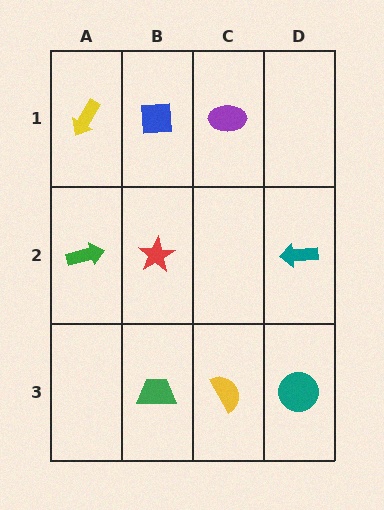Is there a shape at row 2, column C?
No, that cell is empty.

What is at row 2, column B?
A red star.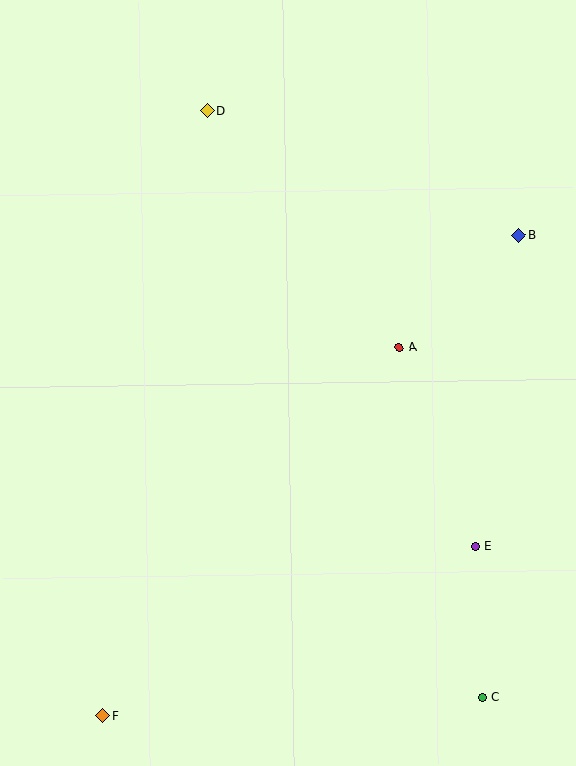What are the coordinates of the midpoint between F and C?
The midpoint between F and C is at (292, 707).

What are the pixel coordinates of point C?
Point C is at (482, 698).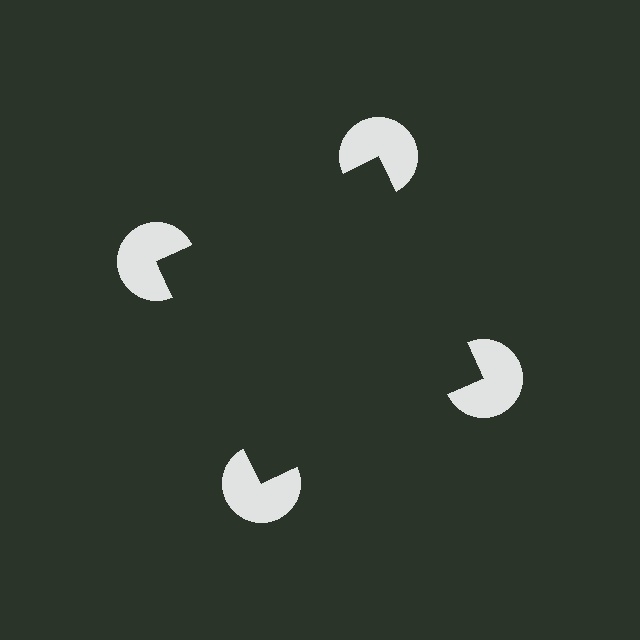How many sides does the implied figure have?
4 sides.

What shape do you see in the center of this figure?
An illusory square — its edges are inferred from the aligned wedge cuts in the pac-man discs, not physically drawn.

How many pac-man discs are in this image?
There are 4 — one at each vertex of the illusory square.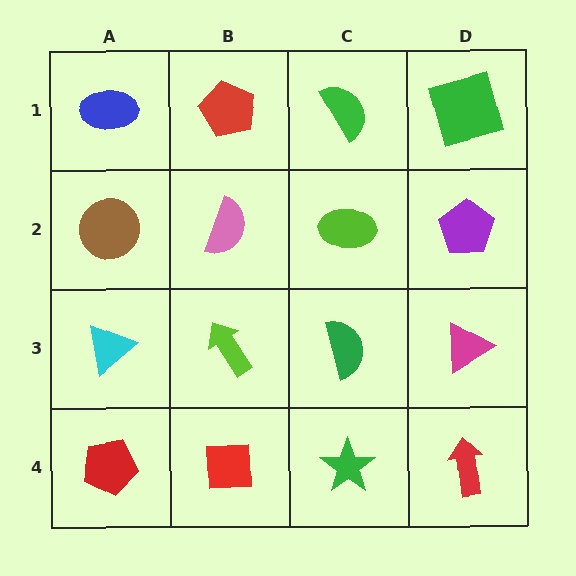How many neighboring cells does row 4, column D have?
2.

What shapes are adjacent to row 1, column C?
A lime ellipse (row 2, column C), a red pentagon (row 1, column B), a green square (row 1, column D).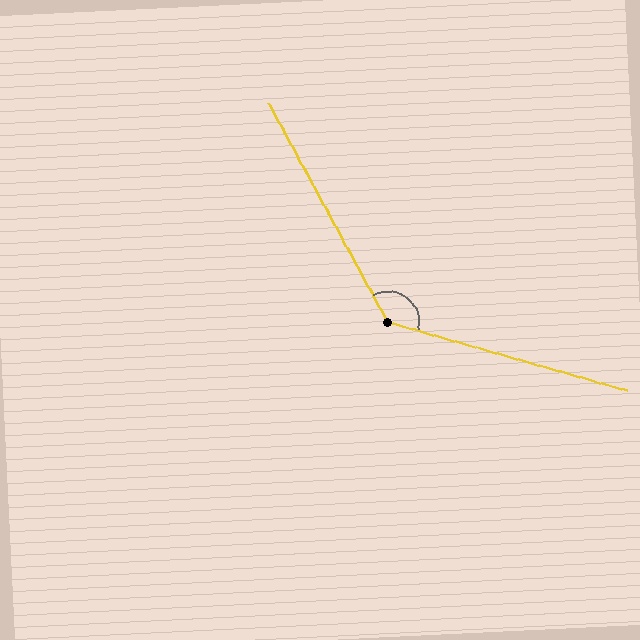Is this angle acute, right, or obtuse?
It is obtuse.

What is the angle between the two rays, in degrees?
Approximately 134 degrees.